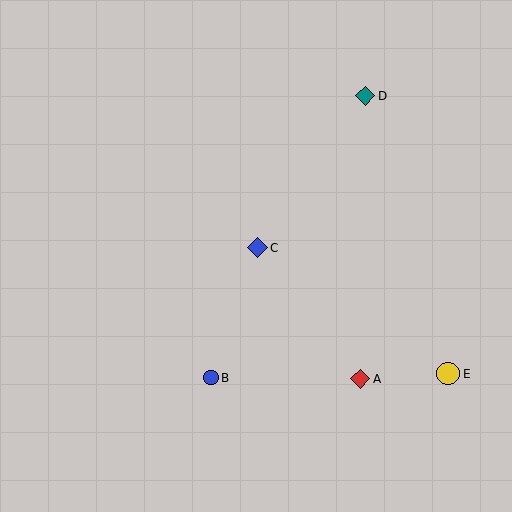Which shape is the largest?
The yellow circle (labeled E) is the largest.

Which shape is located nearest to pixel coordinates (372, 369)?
The red diamond (labeled A) at (360, 379) is nearest to that location.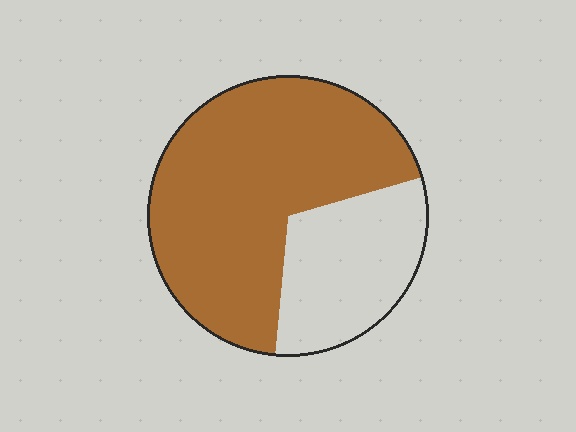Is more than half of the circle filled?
Yes.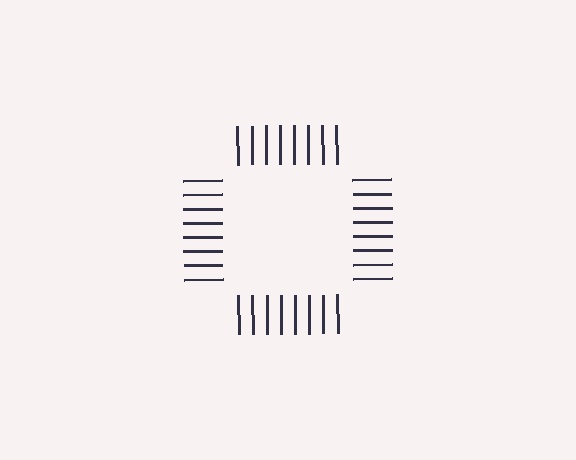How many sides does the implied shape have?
4 sides — the line-ends trace a square.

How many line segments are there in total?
32 — 8 along each of the 4 edges.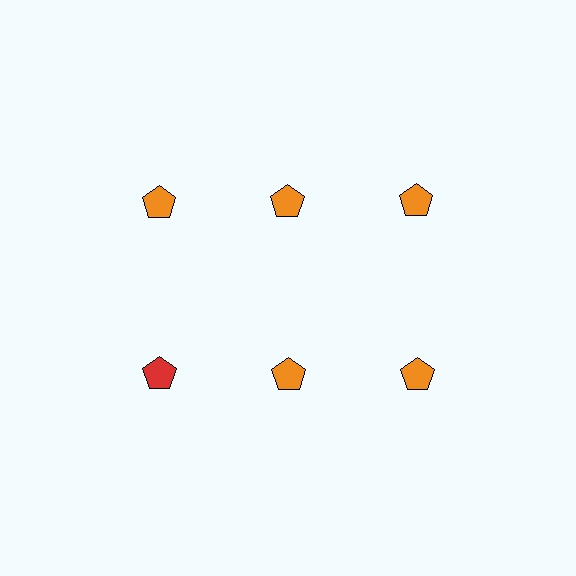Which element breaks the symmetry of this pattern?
The red pentagon in the second row, leftmost column breaks the symmetry. All other shapes are orange pentagons.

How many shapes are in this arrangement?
There are 6 shapes arranged in a grid pattern.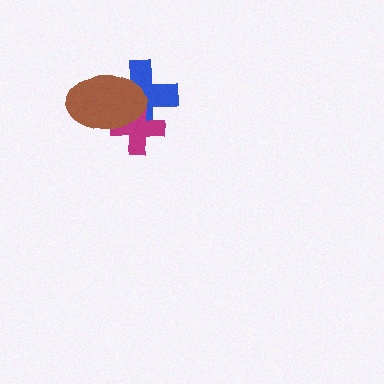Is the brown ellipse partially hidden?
No, no other shape covers it.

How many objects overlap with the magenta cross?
2 objects overlap with the magenta cross.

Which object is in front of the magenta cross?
The brown ellipse is in front of the magenta cross.